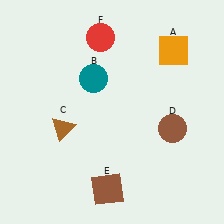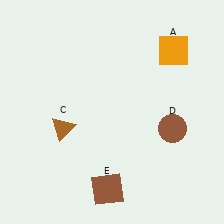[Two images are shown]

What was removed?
The teal circle (B), the red circle (F) were removed in Image 2.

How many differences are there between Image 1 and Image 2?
There are 2 differences between the two images.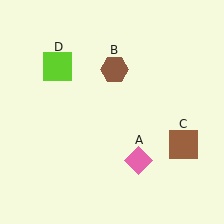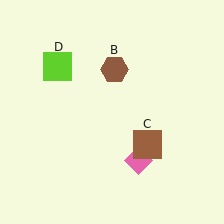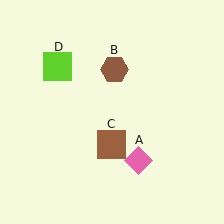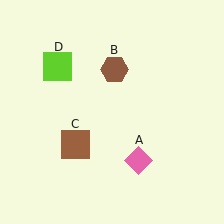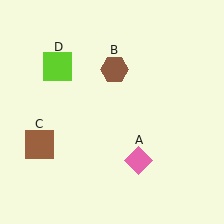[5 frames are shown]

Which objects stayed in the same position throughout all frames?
Pink diamond (object A) and brown hexagon (object B) and lime square (object D) remained stationary.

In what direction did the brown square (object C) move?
The brown square (object C) moved left.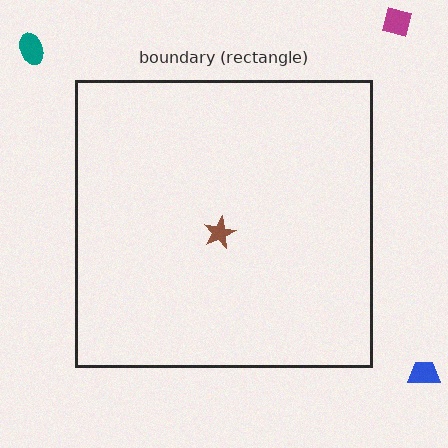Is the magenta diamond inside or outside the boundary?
Outside.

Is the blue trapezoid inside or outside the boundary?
Outside.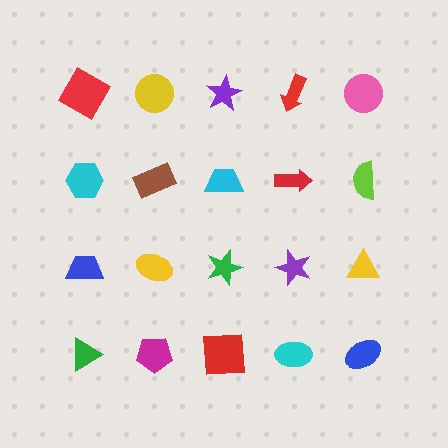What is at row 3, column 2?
A yellow ellipse.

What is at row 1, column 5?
A pink circle.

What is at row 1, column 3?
A purple star.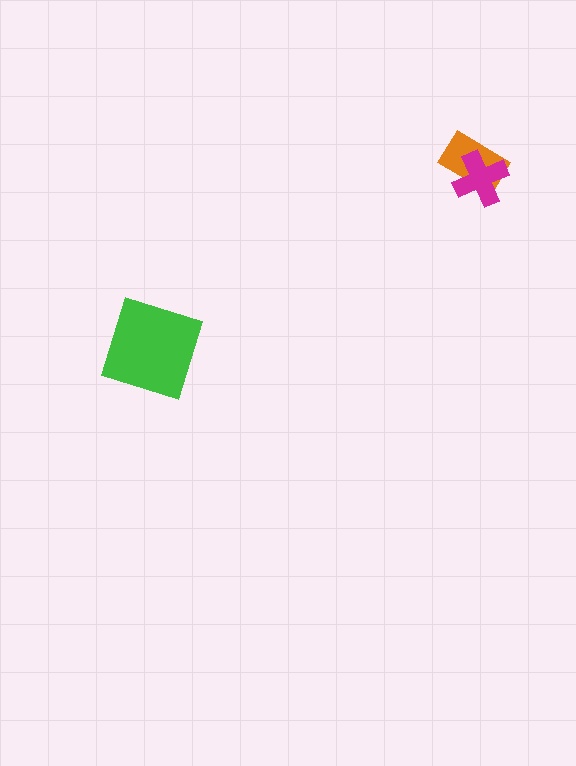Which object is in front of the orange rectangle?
The magenta cross is in front of the orange rectangle.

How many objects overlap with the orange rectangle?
1 object overlaps with the orange rectangle.